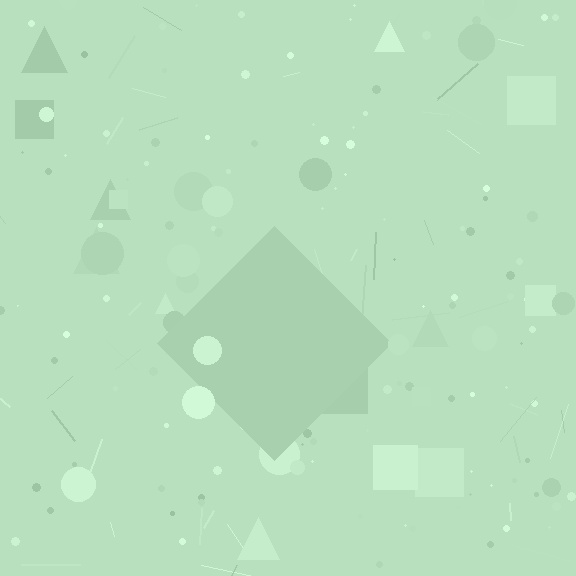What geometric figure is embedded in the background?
A diamond is embedded in the background.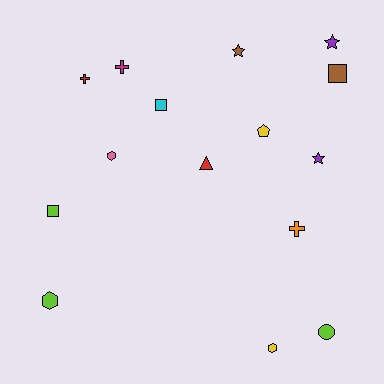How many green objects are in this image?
There are no green objects.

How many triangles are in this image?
There is 1 triangle.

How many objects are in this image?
There are 15 objects.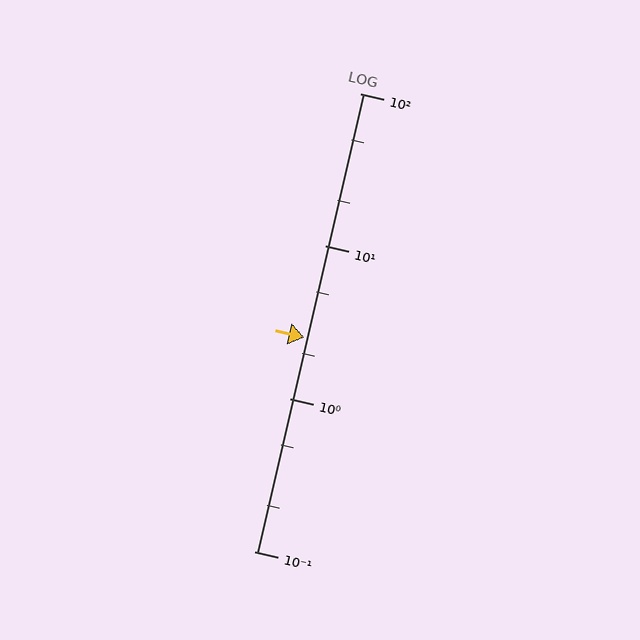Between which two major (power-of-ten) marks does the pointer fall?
The pointer is between 1 and 10.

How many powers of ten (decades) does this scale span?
The scale spans 3 decades, from 0.1 to 100.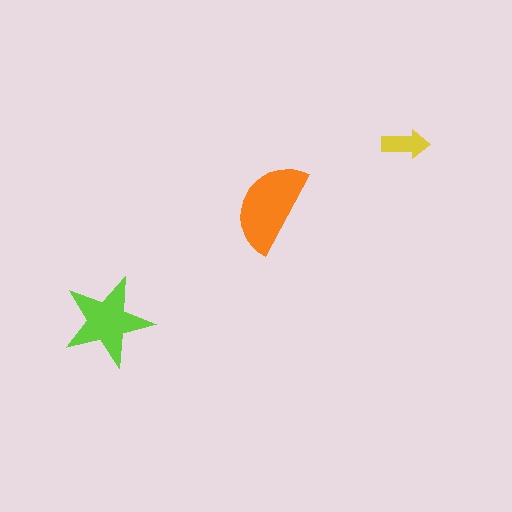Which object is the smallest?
The yellow arrow.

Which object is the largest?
The orange semicircle.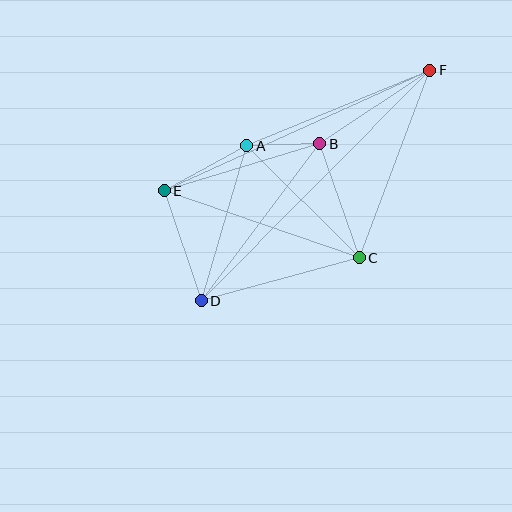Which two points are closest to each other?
Points A and B are closest to each other.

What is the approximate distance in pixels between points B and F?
The distance between B and F is approximately 132 pixels.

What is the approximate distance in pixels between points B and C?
The distance between B and C is approximately 121 pixels.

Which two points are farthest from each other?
Points D and F are farthest from each other.